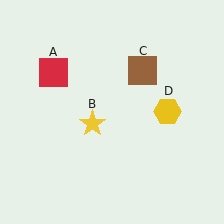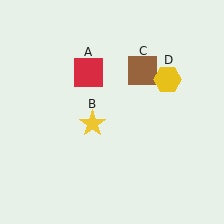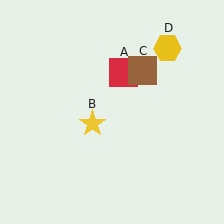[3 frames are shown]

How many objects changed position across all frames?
2 objects changed position: red square (object A), yellow hexagon (object D).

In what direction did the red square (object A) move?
The red square (object A) moved right.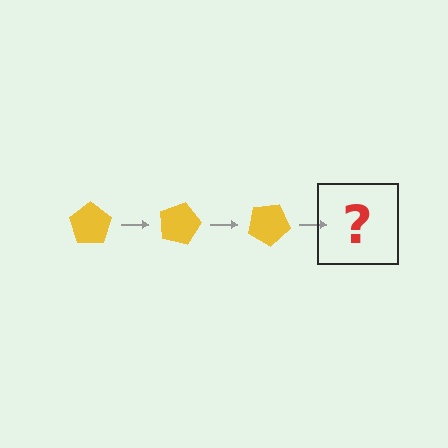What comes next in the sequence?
The next element should be a yellow pentagon rotated 45 degrees.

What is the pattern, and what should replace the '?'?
The pattern is that the pentagon rotates 15 degrees each step. The '?' should be a yellow pentagon rotated 45 degrees.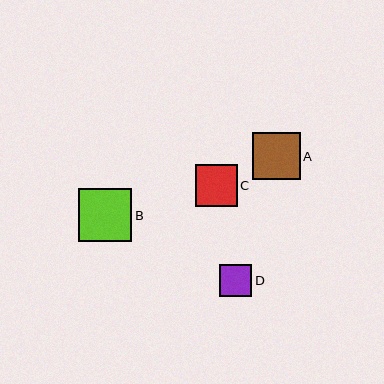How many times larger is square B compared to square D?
Square B is approximately 1.6 times the size of square D.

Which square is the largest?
Square B is the largest with a size of approximately 53 pixels.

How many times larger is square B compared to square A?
Square B is approximately 1.1 times the size of square A.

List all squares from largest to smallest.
From largest to smallest: B, A, C, D.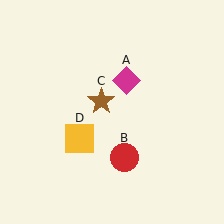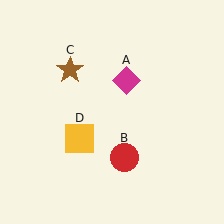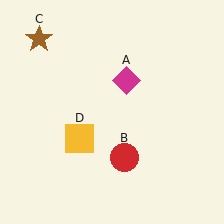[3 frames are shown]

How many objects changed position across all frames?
1 object changed position: brown star (object C).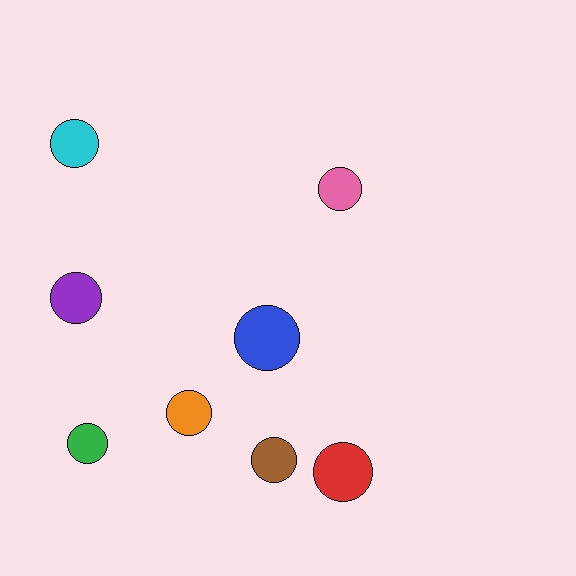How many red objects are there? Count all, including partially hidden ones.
There is 1 red object.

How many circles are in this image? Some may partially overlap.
There are 8 circles.